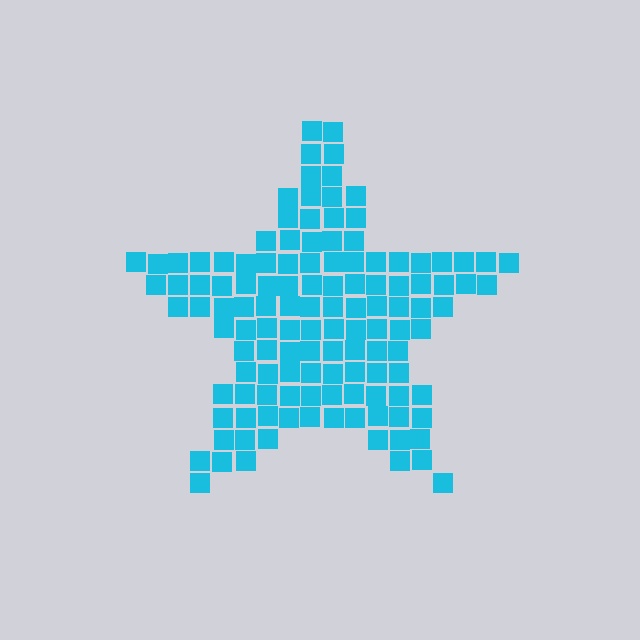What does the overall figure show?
The overall figure shows a star.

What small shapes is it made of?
It is made of small squares.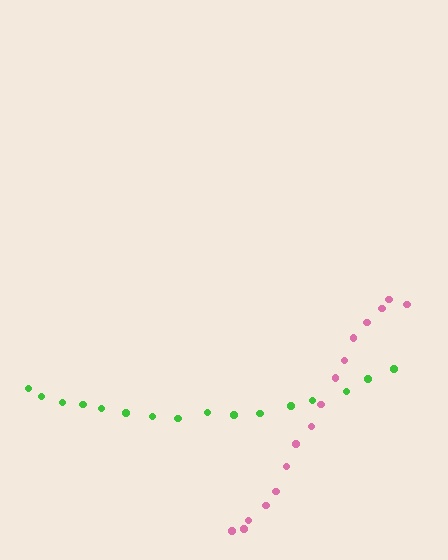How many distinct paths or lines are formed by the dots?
There are 2 distinct paths.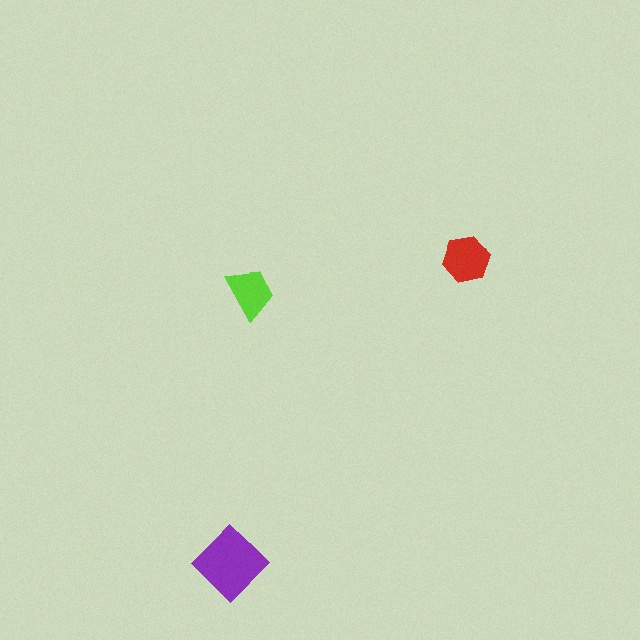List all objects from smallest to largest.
The lime trapezoid, the red hexagon, the purple diamond.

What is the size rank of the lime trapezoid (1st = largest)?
3rd.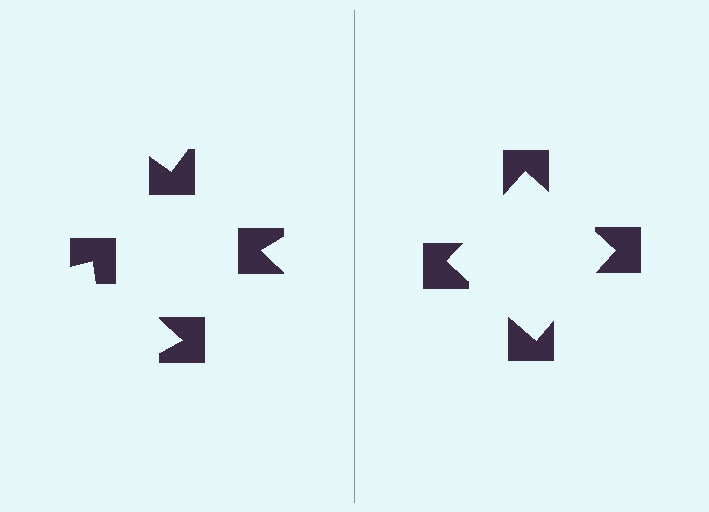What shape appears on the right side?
An illusory square.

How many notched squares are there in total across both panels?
8 — 4 on each side.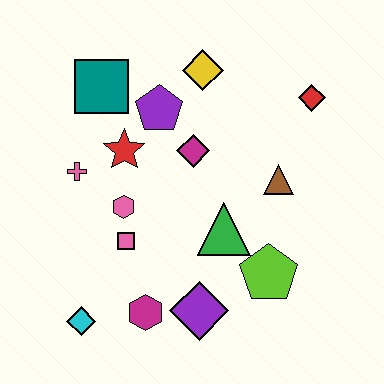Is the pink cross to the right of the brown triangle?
No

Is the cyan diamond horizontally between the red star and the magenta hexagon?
No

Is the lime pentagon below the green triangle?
Yes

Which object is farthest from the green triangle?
The teal square is farthest from the green triangle.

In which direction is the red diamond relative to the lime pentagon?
The red diamond is above the lime pentagon.